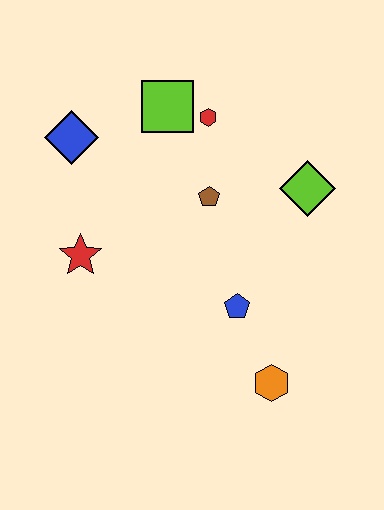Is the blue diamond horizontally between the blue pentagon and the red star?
No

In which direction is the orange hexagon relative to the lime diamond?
The orange hexagon is below the lime diamond.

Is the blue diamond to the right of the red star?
No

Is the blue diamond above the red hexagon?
No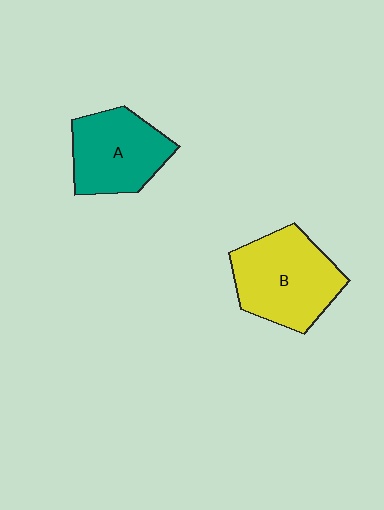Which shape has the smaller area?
Shape A (teal).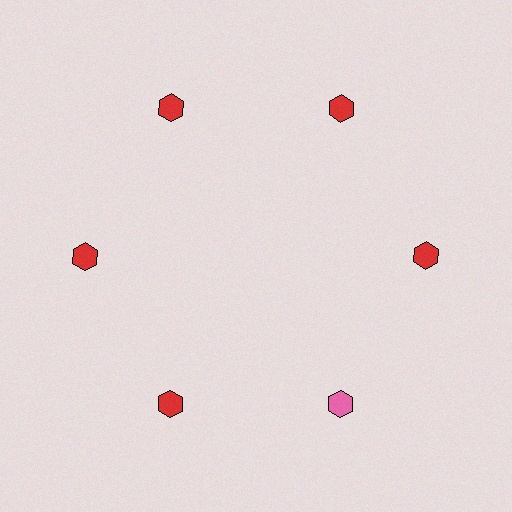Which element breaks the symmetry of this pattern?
The pink hexagon at roughly the 5 o'clock position breaks the symmetry. All other shapes are red hexagons.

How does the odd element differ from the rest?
It has a different color: pink instead of red.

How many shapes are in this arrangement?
There are 6 shapes arranged in a ring pattern.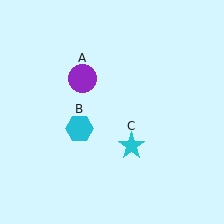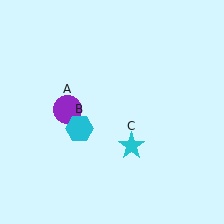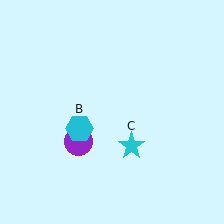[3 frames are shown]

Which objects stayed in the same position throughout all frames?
Cyan hexagon (object B) and cyan star (object C) remained stationary.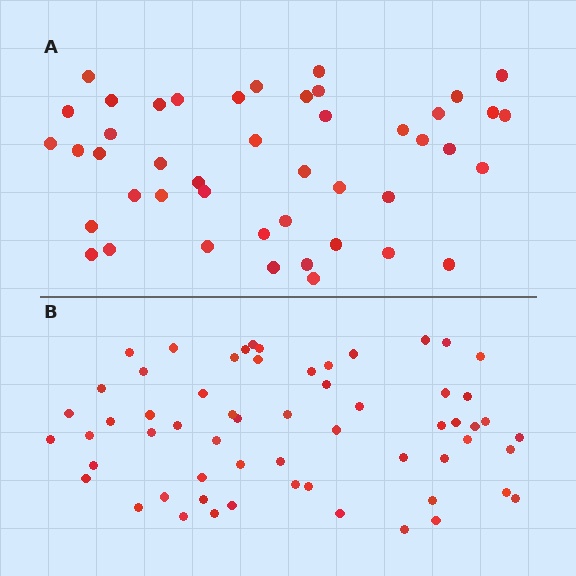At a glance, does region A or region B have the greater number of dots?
Region B (the bottom region) has more dots.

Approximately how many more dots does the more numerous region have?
Region B has approximately 15 more dots than region A.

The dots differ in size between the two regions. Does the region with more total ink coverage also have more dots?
No. Region A has more total ink coverage because its dots are larger, but region B actually contains more individual dots. Total area can be misleading — the number of items is what matters here.